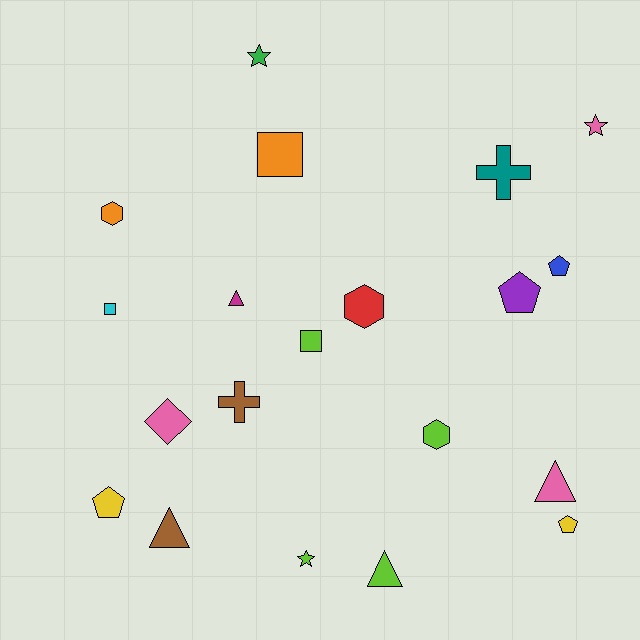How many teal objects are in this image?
There is 1 teal object.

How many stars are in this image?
There are 3 stars.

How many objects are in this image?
There are 20 objects.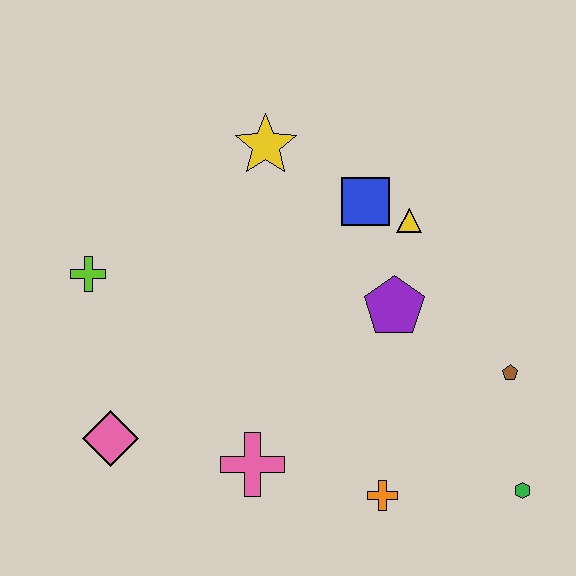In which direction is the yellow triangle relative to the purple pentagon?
The yellow triangle is above the purple pentagon.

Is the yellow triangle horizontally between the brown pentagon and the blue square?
Yes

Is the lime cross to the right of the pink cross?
No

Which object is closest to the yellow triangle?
The blue square is closest to the yellow triangle.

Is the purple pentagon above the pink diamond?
Yes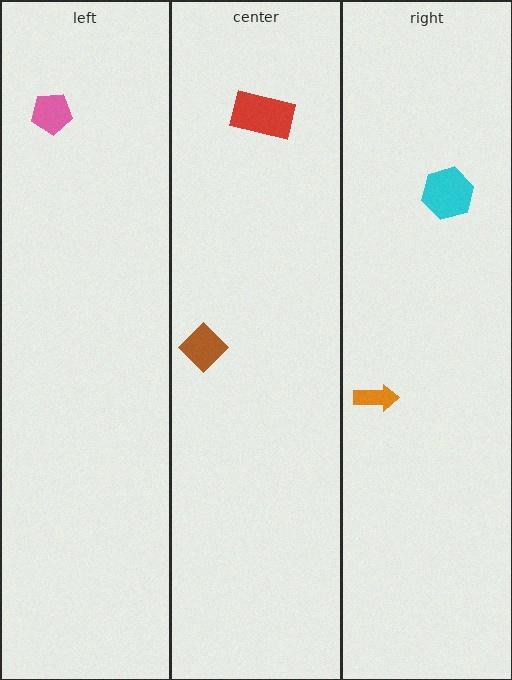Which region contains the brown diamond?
The center region.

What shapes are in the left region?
The pink pentagon.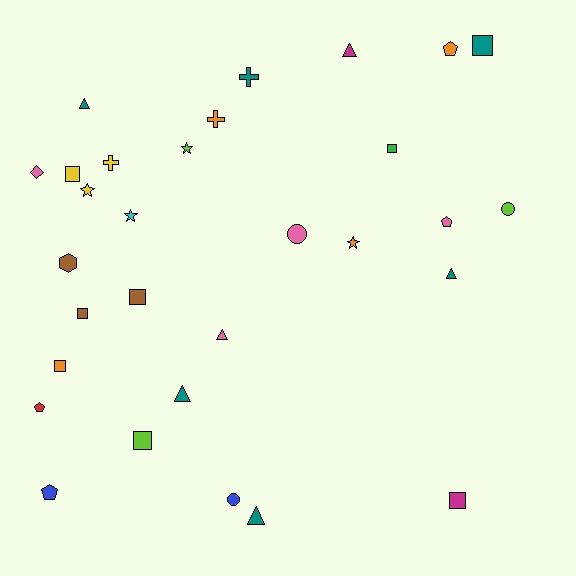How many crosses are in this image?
There are 3 crosses.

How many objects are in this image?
There are 30 objects.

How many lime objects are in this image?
There are 3 lime objects.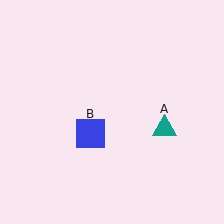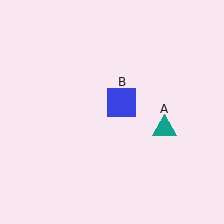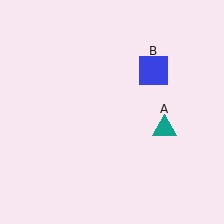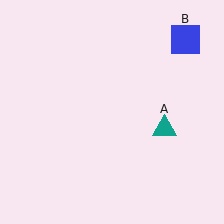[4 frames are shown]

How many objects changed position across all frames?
1 object changed position: blue square (object B).